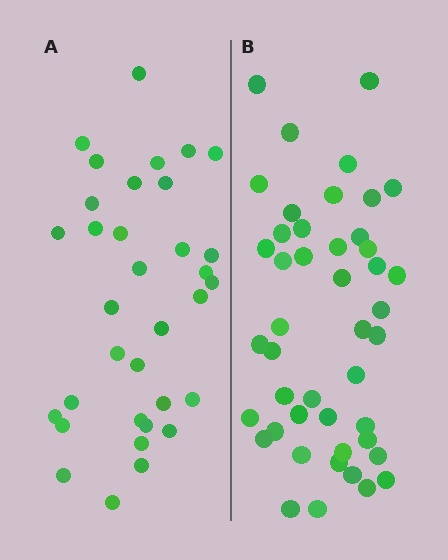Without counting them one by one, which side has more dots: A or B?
Region B (the right region) has more dots.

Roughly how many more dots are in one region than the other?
Region B has roughly 12 or so more dots than region A.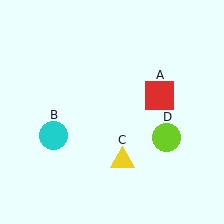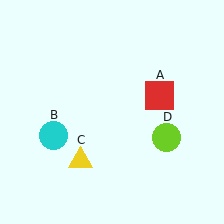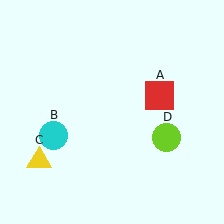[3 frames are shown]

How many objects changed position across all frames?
1 object changed position: yellow triangle (object C).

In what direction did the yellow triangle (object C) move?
The yellow triangle (object C) moved left.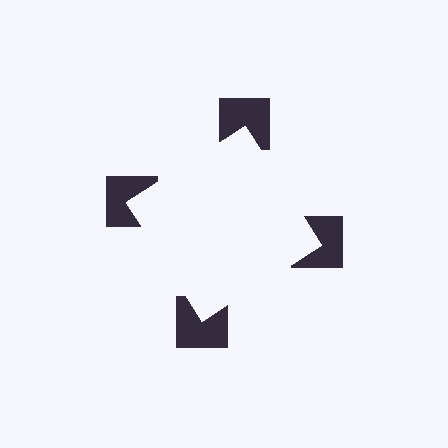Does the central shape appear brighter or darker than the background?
It typically appears slightly brighter than the background, even though no actual brightness change is drawn.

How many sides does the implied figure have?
4 sides.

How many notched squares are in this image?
There are 4 — one at each vertex of the illusory square.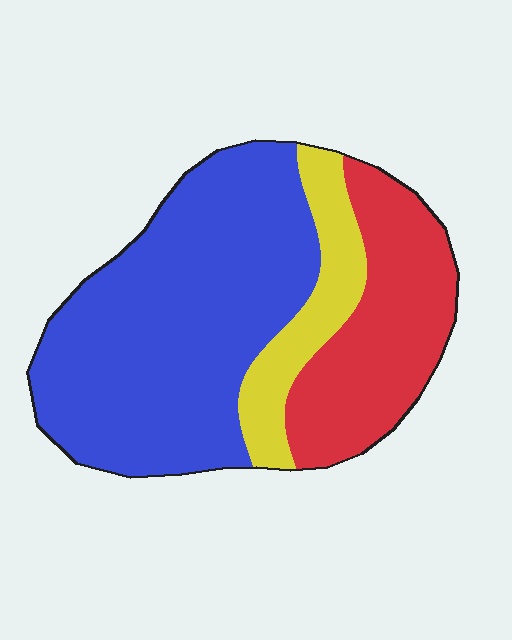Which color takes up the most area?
Blue, at roughly 60%.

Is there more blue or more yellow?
Blue.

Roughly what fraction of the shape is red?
Red takes up about one quarter (1/4) of the shape.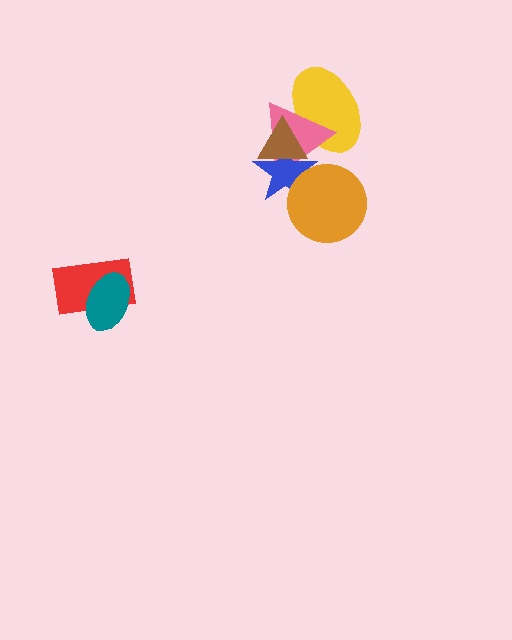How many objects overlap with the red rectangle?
1 object overlaps with the red rectangle.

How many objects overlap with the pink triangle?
3 objects overlap with the pink triangle.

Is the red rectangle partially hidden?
Yes, it is partially covered by another shape.